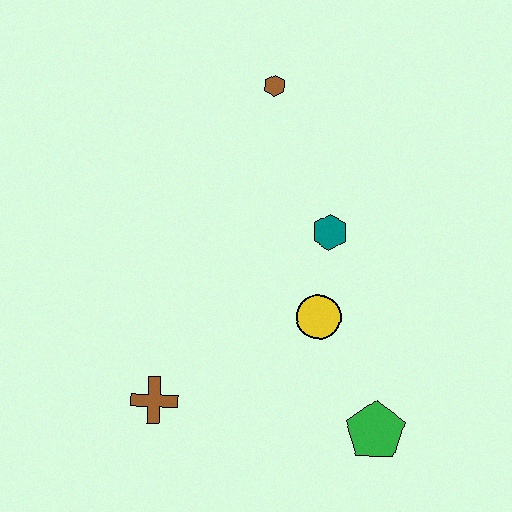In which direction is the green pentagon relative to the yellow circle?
The green pentagon is below the yellow circle.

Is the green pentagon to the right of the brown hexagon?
Yes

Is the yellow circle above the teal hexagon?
No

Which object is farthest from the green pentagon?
The brown hexagon is farthest from the green pentagon.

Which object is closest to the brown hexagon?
The teal hexagon is closest to the brown hexagon.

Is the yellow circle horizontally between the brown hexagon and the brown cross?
No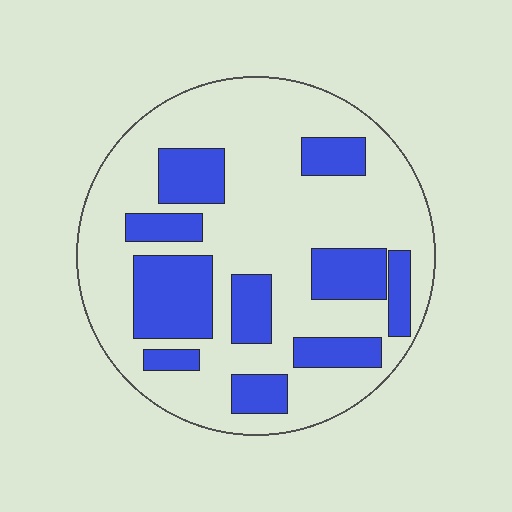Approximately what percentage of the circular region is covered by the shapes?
Approximately 30%.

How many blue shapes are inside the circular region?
10.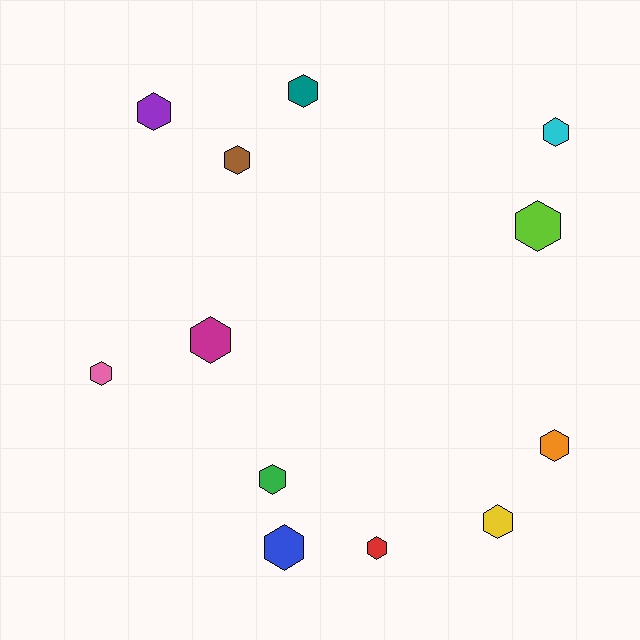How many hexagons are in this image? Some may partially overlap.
There are 12 hexagons.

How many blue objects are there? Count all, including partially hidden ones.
There is 1 blue object.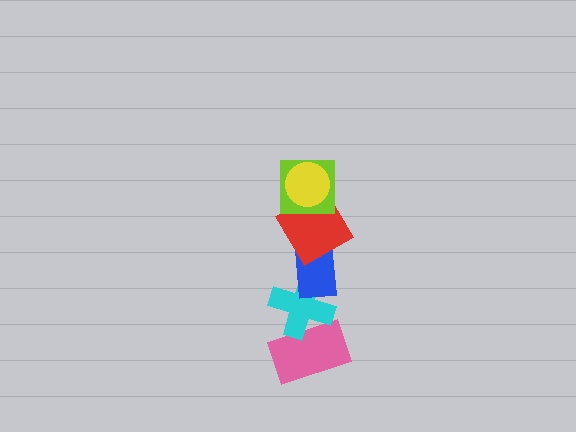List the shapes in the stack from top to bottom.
From top to bottom: the yellow circle, the lime square, the red diamond, the blue rectangle, the cyan cross, the pink rectangle.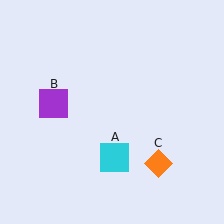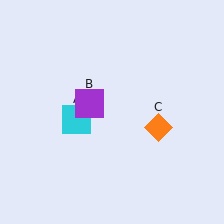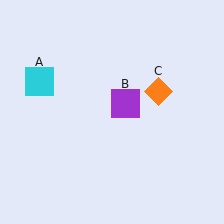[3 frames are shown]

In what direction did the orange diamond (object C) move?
The orange diamond (object C) moved up.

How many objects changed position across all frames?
3 objects changed position: cyan square (object A), purple square (object B), orange diamond (object C).